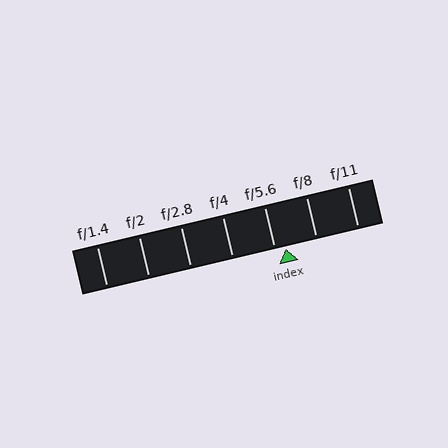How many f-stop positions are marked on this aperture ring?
There are 7 f-stop positions marked.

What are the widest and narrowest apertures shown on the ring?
The widest aperture shown is f/1.4 and the narrowest is f/11.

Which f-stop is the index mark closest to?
The index mark is closest to f/5.6.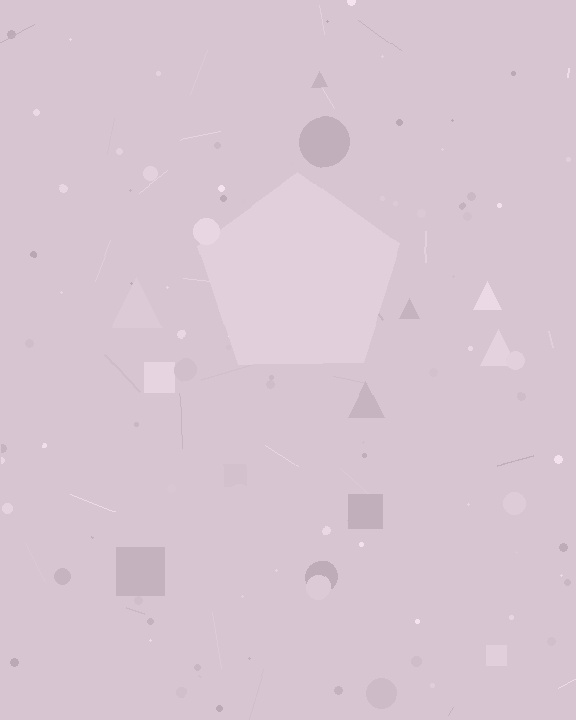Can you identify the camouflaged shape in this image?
The camouflaged shape is a pentagon.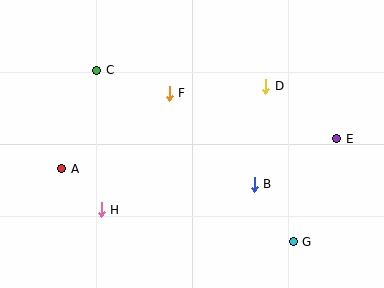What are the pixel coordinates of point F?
Point F is at (169, 93).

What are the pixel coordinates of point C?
Point C is at (97, 70).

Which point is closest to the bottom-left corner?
Point H is closest to the bottom-left corner.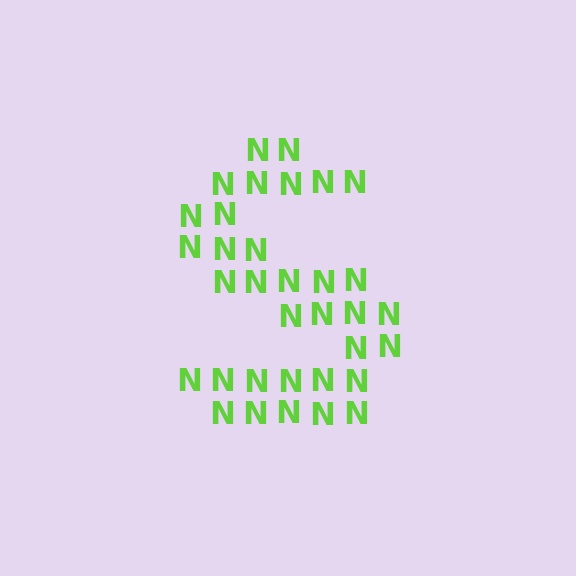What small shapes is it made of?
It is made of small letter N's.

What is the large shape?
The large shape is the letter S.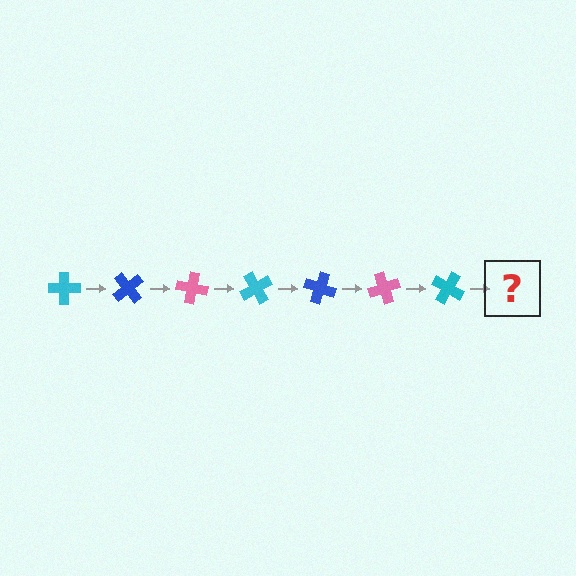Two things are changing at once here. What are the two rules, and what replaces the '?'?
The two rules are that it rotates 50 degrees each step and the color cycles through cyan, blue, and pink. The '?' should be a blue cross, rotated 350 degrees from the start.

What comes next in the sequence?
The next element should be a blue cross, rotated 350 degrees from the start.